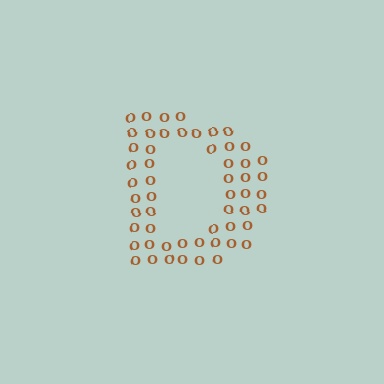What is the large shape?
The large shape is the letter D.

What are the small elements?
The small elements are letter O's.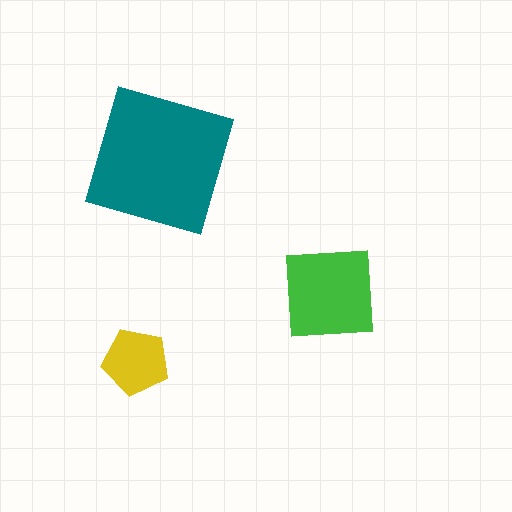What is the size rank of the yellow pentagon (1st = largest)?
3rd.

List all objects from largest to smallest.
The teal square, the green square, the yellow pentagon.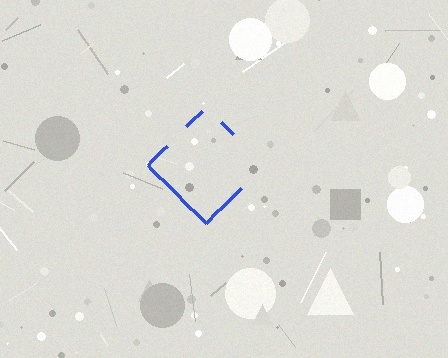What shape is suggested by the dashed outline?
The dashed outline suggests a diamond.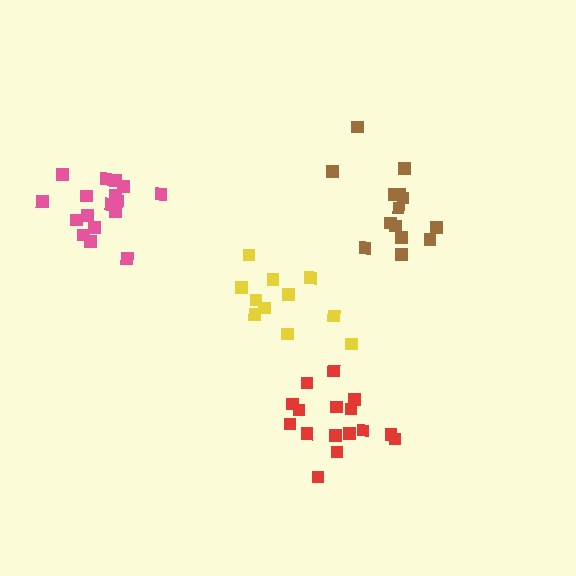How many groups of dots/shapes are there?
There are 4 groups.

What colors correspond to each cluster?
The clusters are colored: brown, yellow, red, pink.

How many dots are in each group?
Group 1: 15 dots, Group 2: 11 dots, Group 3: 16 dots, Group 4: 17 dots (59 total).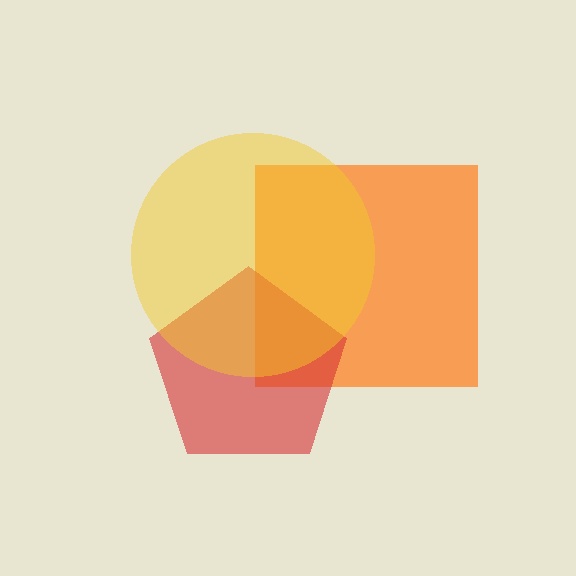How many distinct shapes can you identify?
There are 3 distinct shapes: an orange square, a red pentagon, a yellow circle.